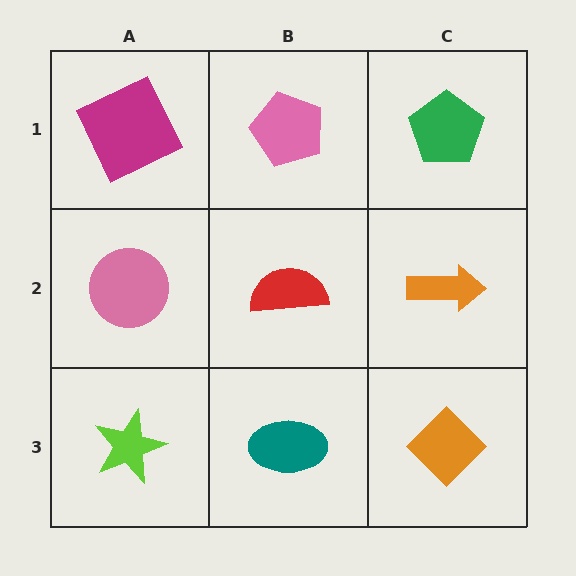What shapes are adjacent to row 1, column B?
A red semicircle (row 2, column B), a magenta square (row 1, column A), a green pentagon (row 1, column C).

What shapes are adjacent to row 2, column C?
A green pentagon (row 1, column C), an orange diamond (row 3, column C), a red semicircle (row 2, column B).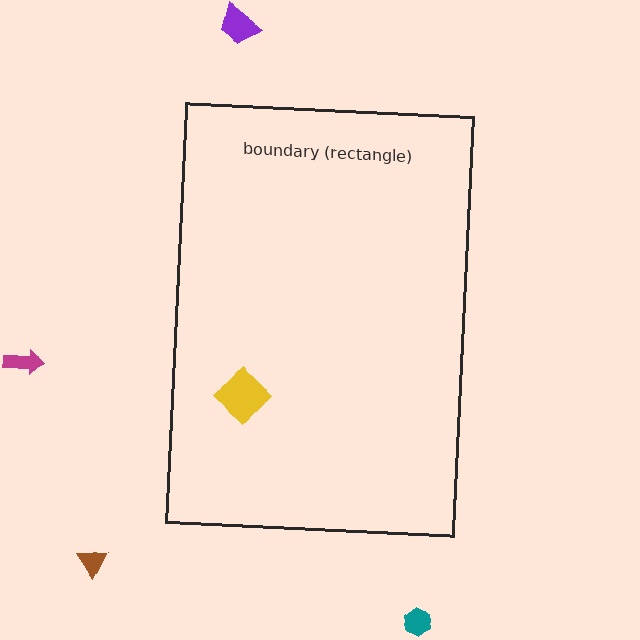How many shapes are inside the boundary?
1 inside, 4 outside.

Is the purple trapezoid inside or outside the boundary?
Outside.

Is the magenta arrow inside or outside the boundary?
Outside.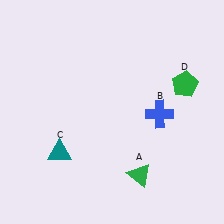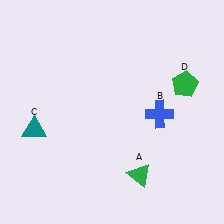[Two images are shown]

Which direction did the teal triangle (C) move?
The teal triangle (C) moved left.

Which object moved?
The teal triangle (C) moved left.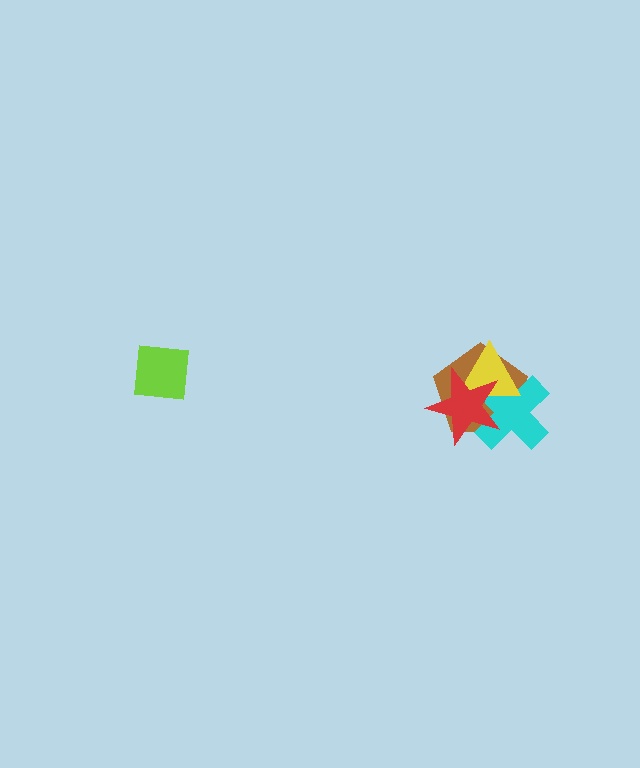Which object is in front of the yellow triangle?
The red star is in front of the yellow triangle.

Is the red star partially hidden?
No, no other shape covers it.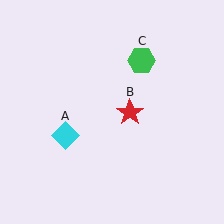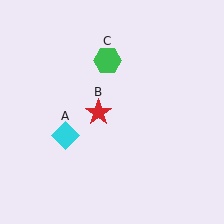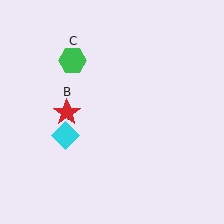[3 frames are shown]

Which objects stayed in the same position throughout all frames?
Cyan diamond (object A) remained stationary.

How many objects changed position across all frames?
2 objects changed position: red star (object B), green hexagon (object C).